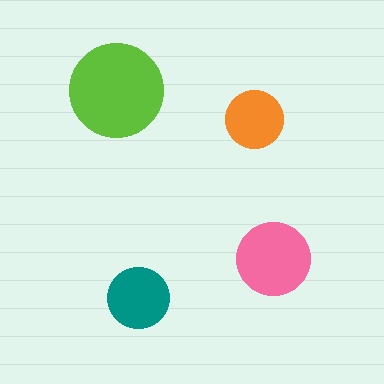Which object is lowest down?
The teal circle is bottommost.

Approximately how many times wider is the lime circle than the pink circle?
About 1.5 times wider.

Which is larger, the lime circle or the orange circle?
The lime one.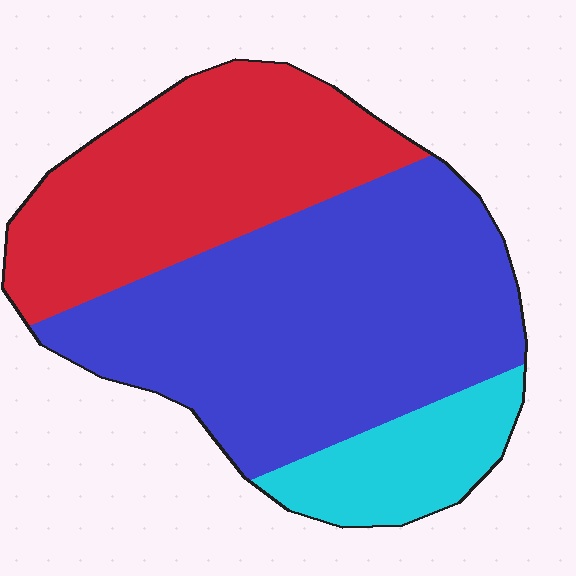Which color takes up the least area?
Cyan, at roughly 15%.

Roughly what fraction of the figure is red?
Red takes up between a quarter and a half of the figure.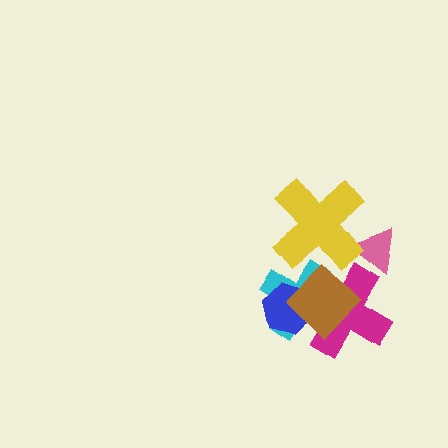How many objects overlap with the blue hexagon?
3 objects overlap with the blue hexagon.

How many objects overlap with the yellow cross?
3 objects overlap with the yellow cross.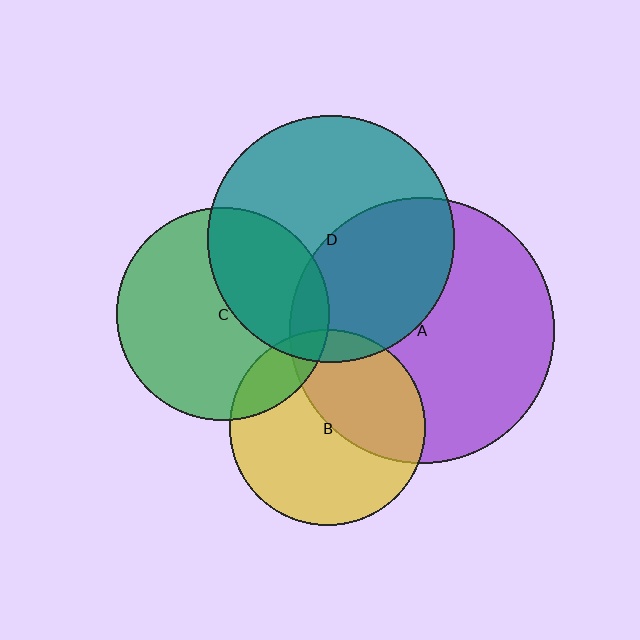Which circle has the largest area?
Circle A (purple).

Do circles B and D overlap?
Yes.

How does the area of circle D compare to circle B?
Approximately 1.6 times.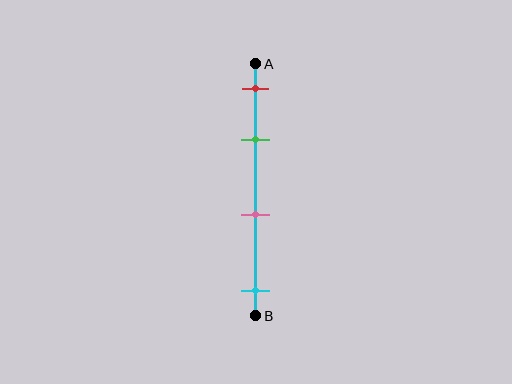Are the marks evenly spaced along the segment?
No, the marks are not evenly spaced.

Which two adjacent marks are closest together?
The red and green marks are the closest adjacent pair.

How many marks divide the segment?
There are 4 marks dividing the segment.